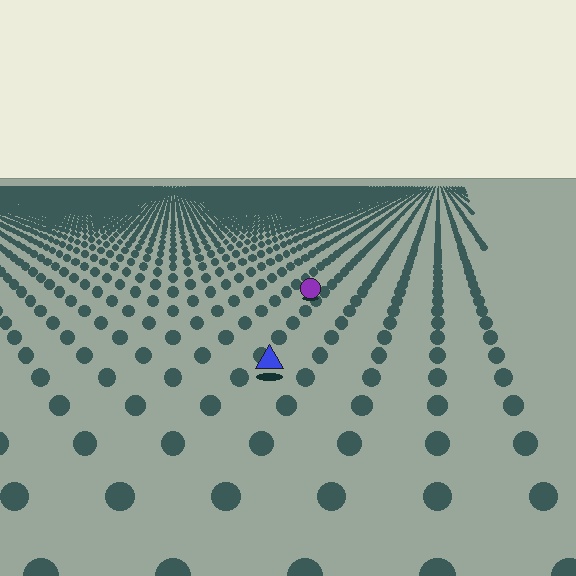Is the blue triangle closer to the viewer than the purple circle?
Yes. The blue triangle is closer — you can tell from the texture gradient: the ground texture is coarser near it.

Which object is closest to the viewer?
The blue triangle is closest. The texture marks near it are larger and more spread out.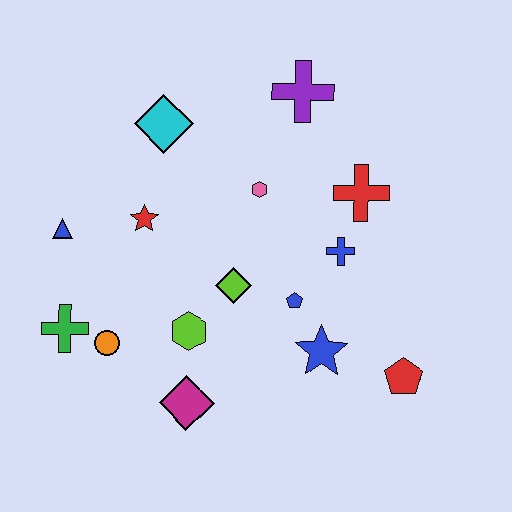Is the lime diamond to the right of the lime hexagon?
Yes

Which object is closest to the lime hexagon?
The lime diamond is closest to the lime hexagon.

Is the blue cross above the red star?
No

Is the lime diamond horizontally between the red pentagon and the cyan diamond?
Yes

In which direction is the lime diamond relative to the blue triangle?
The lime diamond is to the right of the blue triangle.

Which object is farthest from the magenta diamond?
The purple cross is farthest from the magenta diamond.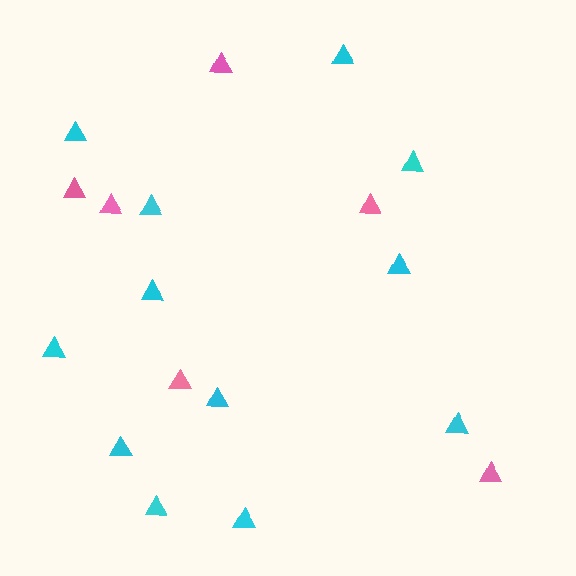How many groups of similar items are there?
There are 2 groups: one group of pink triangles (6) and one group of cyan triangles (12).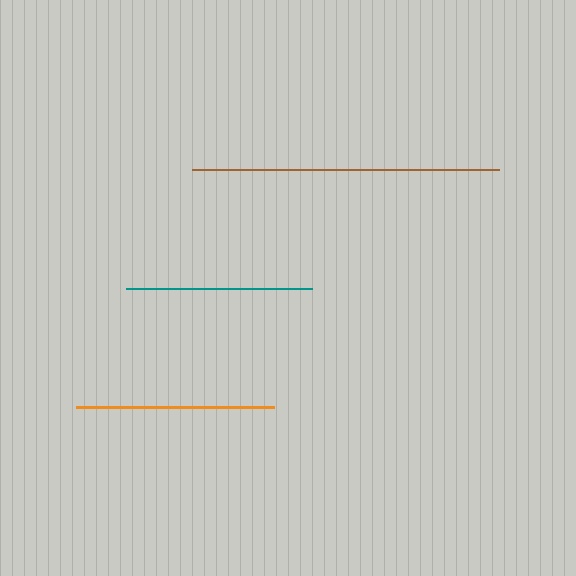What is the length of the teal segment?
The teal segment is approximately 187 pixels long.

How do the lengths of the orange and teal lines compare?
The orange and teal lines are approximately the same length.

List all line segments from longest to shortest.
From longest to shortest: brown, orange, teal.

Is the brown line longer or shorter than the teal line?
The brown line is longer than the teal line.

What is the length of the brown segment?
The brown segment is approximately 307 pixels long.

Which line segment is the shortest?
The teal line is the shortest at approximately 187 pixels.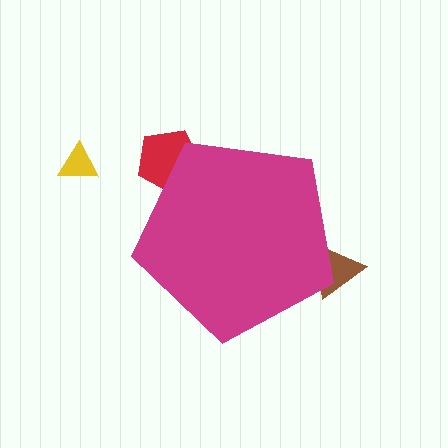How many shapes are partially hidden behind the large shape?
2 shapes are partially hidden.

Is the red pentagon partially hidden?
Yes, the red pentagon is partially hidden behind the magenta pentagon.